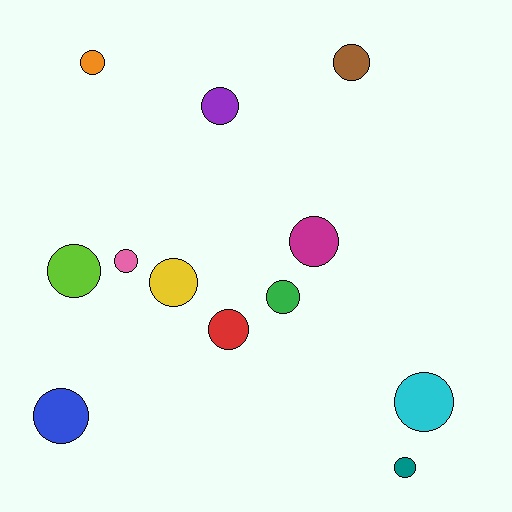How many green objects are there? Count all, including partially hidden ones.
There is 1 green object.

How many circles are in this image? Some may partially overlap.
There are 12 circles.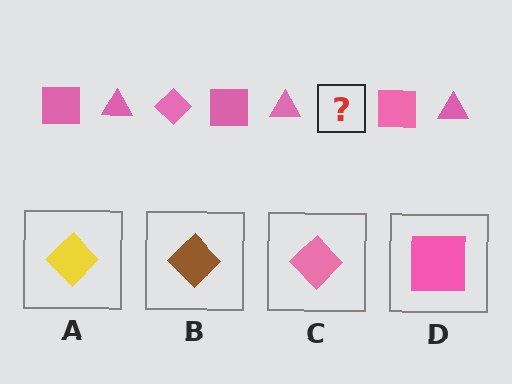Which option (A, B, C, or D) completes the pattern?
C.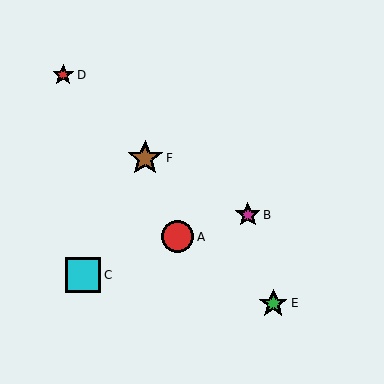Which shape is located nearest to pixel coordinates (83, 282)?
The cyan square (labeled C) at (83, 275) is nearest to that location.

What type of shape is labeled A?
Shape A is a red circle.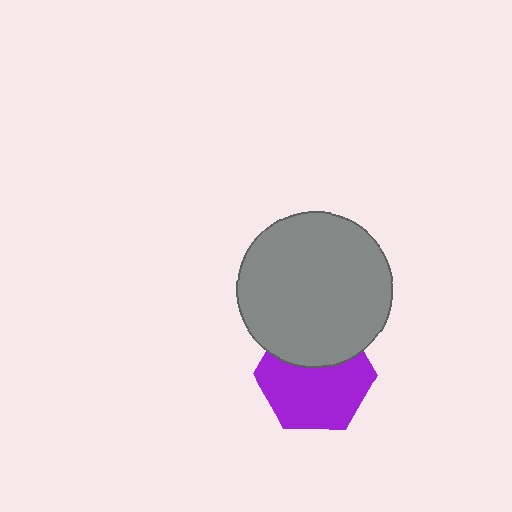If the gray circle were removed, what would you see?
You would see the complete purple hexagon.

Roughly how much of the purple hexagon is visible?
About half of it is visible (roughly 65%).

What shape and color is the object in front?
The object in front is a gray circle.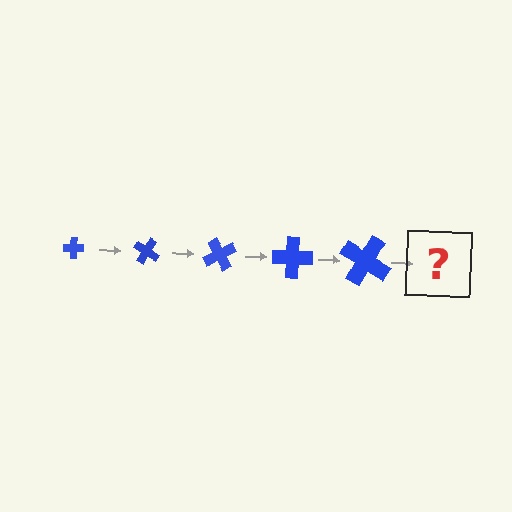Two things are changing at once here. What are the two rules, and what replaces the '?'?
The two rules are that the cross grows larger each step and it rotates 30 degrees each step. The '?' should be a cross, larger than the previous one and rotated 150 degrees from the start.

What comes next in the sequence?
The next element should be a cross, larger than the previous one and rotated 150 degrees from the start.